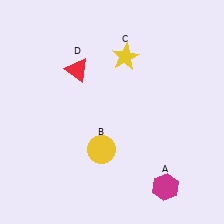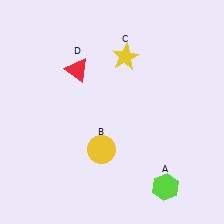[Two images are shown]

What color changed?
The hexagon (A) changed from magenta in Image 1 to lime in Image 2.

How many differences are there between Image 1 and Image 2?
There is 1 difference between the two images.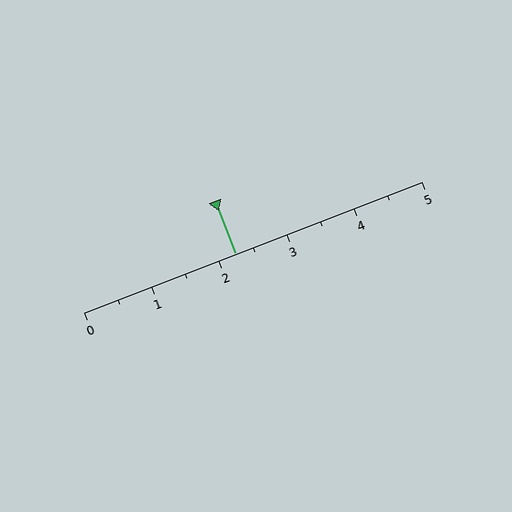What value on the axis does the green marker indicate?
The marker indicates approximately 2.2.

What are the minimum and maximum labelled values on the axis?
The axis runs from 0 to 5.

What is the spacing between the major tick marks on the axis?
The major ticks are spaced 1 apart.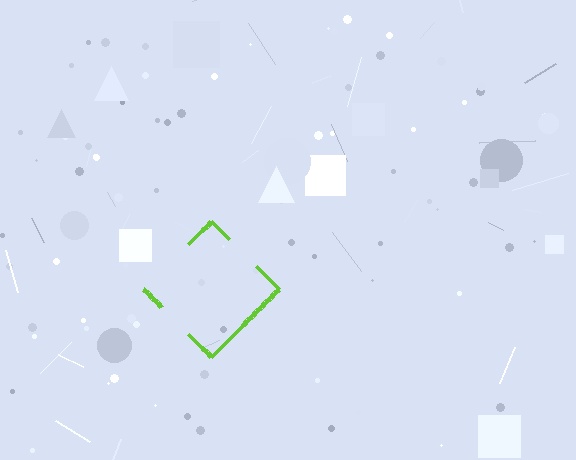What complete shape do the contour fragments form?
The contour fragments form a diamond.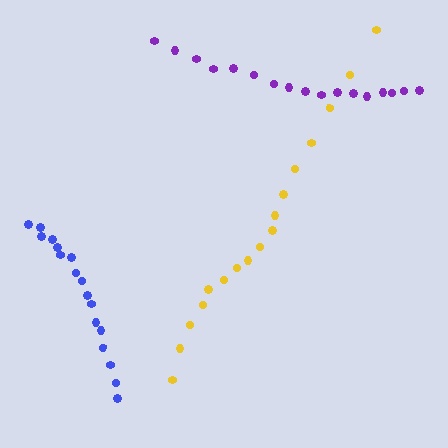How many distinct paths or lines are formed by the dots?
There are 3 distinct paths.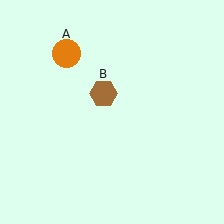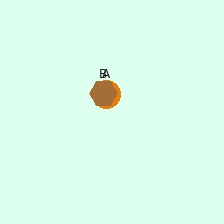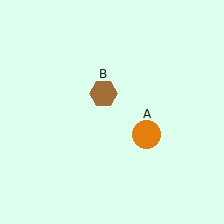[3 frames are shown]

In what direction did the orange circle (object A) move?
The orange circle (object A) moved down and to the right.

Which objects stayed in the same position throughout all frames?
Brown hexagon (object B) remained stationary.